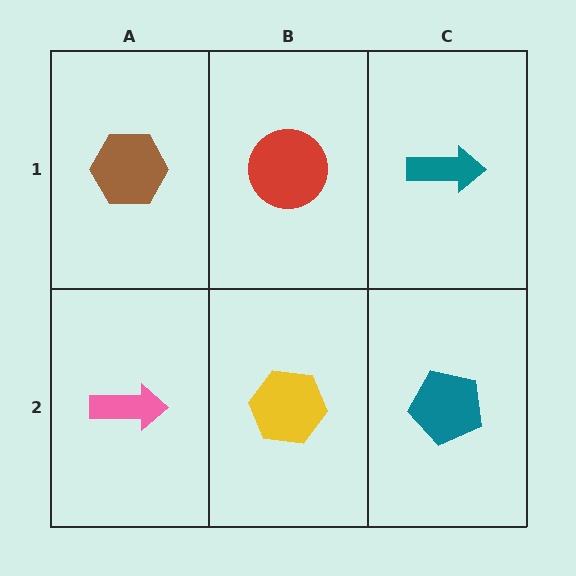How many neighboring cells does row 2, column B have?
3.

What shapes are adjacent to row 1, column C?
A teal pentagon (row 2, column C), a red circle (row 1, column B).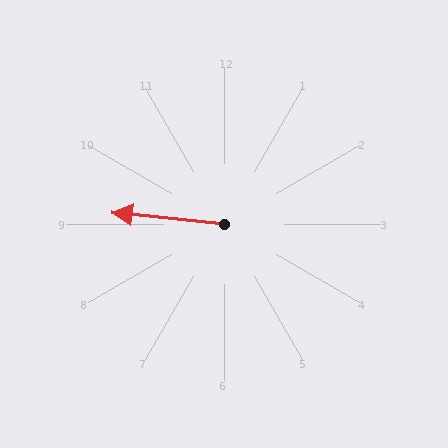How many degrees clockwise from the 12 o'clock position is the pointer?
Approximately 276 degrees.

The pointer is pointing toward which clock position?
Roughly 9 o'clock.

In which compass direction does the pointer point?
West.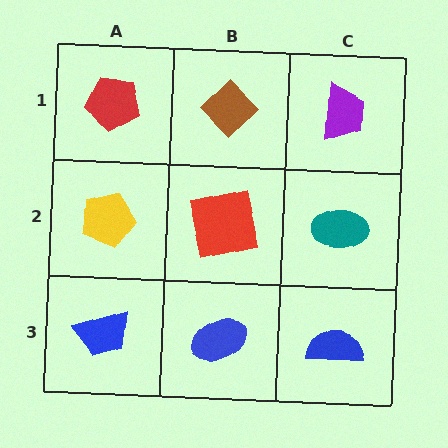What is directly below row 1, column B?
A red square.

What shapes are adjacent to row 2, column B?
A brown diamond (row 1, column B), a blue ellipse (row 3, column B), a yellow pentagon (row 2, column A), a teal ellipse (row 2, column C).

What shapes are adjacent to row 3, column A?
A yellow pentagon (row 2, column A), a blue ellipse (row 3, column B).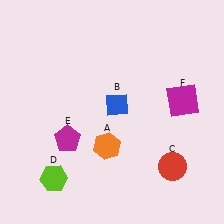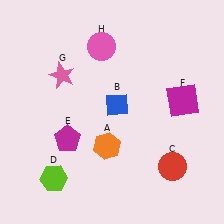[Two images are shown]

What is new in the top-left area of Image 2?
A pink star (G) was added in the top-left area of Image 2.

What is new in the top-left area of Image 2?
A pink circle (H) was added in the top-left area of Image 2.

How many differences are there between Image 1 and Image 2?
There are 2 differences between the two images.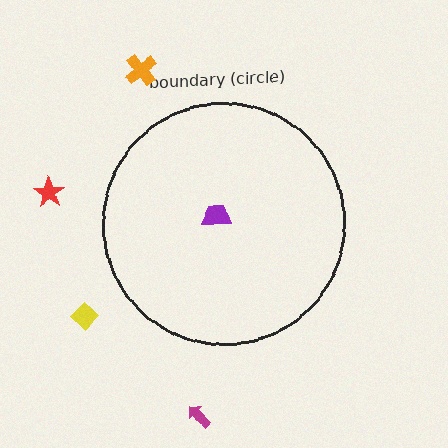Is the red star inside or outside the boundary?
Outside.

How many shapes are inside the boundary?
1 inside, 4 outside.